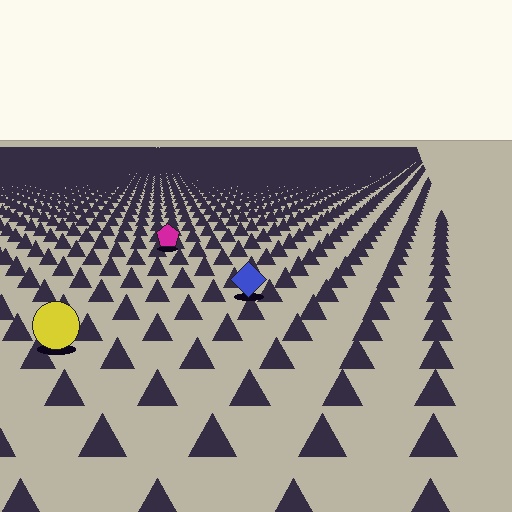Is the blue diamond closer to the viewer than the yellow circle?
No. The yellow circle is closer — you can tell from the texture gradient: the ground texture is coarser near it.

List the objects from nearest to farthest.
From nearest to farthest: the yellow circle, the blue diamond, the magenta pentagon.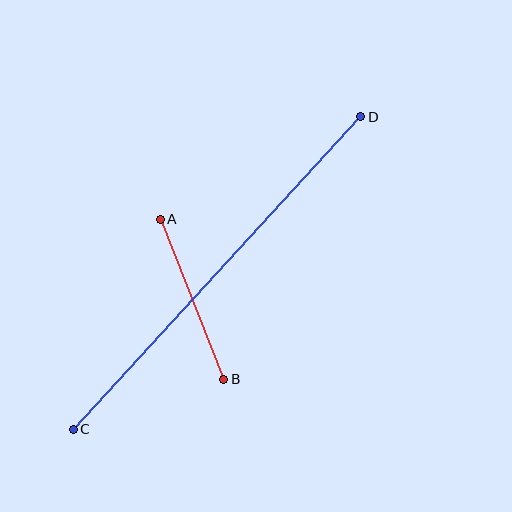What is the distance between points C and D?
The distance is approximately 424 pixels.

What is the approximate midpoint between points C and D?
The midpoint is at approximately (217, 273) pixels.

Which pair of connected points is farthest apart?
Points C and D are farthest apart.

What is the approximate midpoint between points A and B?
The midpoint is at approximately (192, 299) pixels.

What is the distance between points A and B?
The distance is approximately 172 pixels.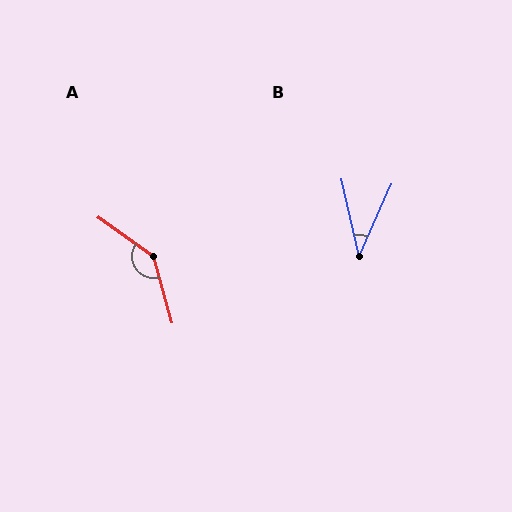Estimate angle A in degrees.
Approximately 141 degrees.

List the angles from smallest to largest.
B (37°), A (141°).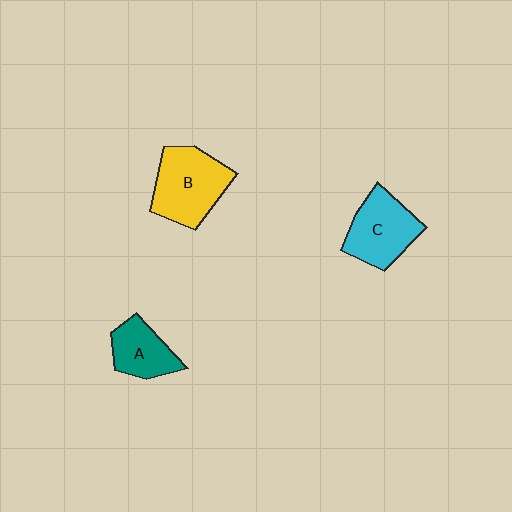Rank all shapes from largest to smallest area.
From largest to smallest: B (yellow), C (cyan), A (teal).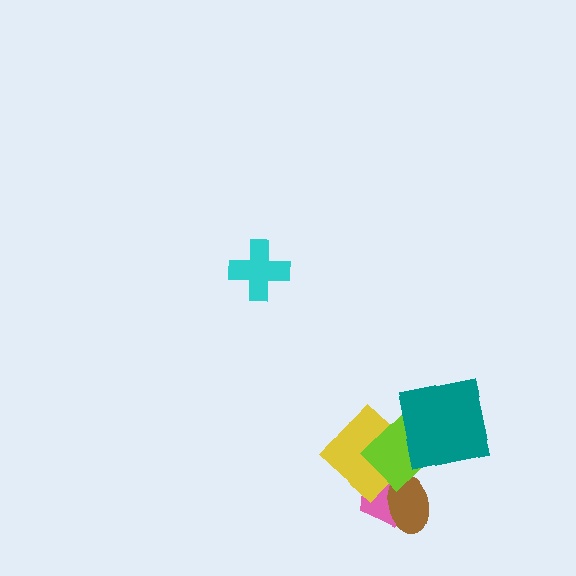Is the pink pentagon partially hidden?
Yes, it is partially covered by another shape.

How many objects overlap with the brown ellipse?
2 objects overlap with the brown ellipse.